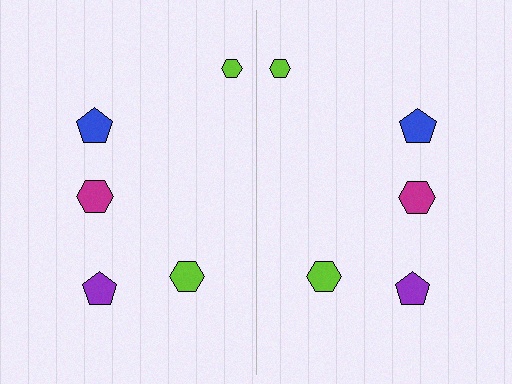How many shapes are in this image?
There are 10 shapes in this image.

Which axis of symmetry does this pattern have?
The pattern has a vertical axis of symmetry running through the center of the image.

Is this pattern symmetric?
Yes, this pattern has bilateral (reflection) symmetry.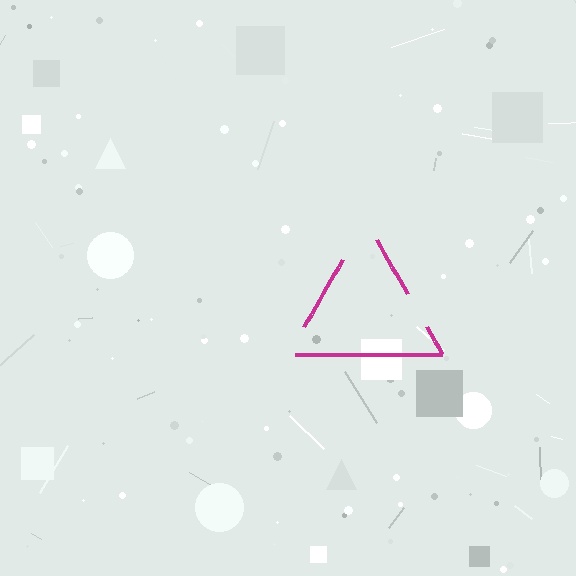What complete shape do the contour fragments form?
The contour fragments form a triangle.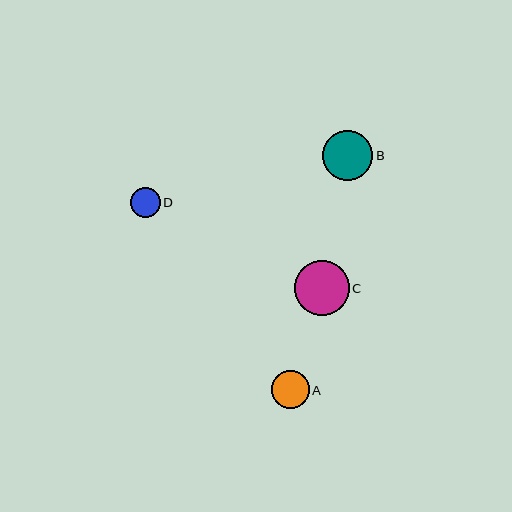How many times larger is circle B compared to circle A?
Circle B is approximately 1.3 times the size of circle A.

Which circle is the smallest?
Circle D is the smallest with a size of approximately 30 pixels.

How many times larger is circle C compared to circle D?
Circle C is approximately 1.8 times the size of circle D.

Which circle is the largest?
Circle C is the largest with a size of approximately 55 pixels.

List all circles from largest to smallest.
From largest to smallest: C, B, A, D.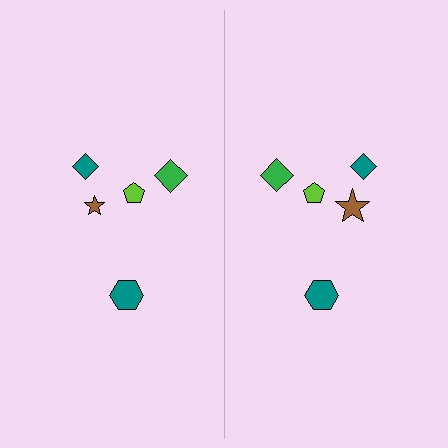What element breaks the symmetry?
The brown star on the right side has a different size than its mirror counterpart.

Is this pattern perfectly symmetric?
No, the pattern is not perfectly symmetric. The brown star on the right side has a different size than its mirror counterpart.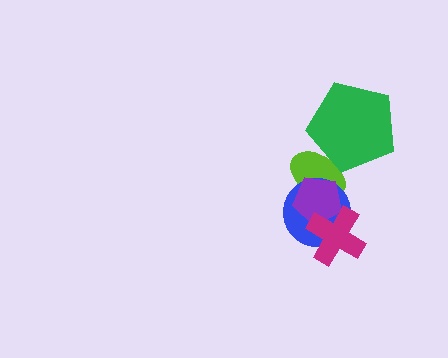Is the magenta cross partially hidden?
No, no other shape covers it.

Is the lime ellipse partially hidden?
Yes, it is partially covered by another shape.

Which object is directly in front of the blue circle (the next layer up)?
The purple pentagon is directly in front of the blue circle.